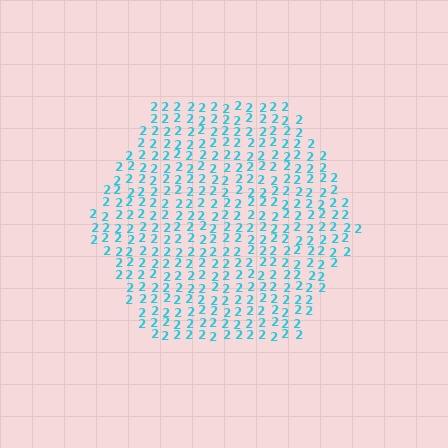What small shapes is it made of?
It is made of small digit 2's.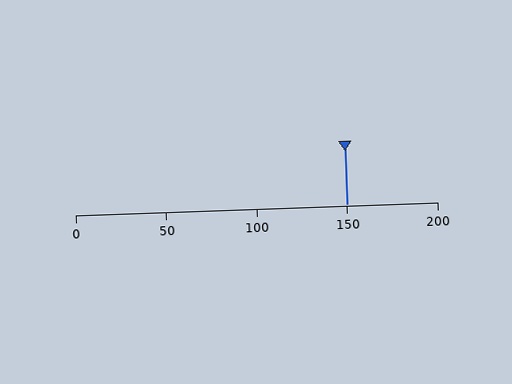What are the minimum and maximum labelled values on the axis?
The axis runs from 0 to 200.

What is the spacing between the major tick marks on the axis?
The major ticks are spaced 50 apart.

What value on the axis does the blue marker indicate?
The marker indicates approximately 150.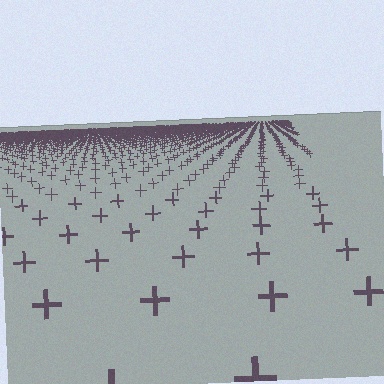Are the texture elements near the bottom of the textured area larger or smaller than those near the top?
Larger. Near the bottom, elements are closer to the viewer and appear at a bigger on-screen size.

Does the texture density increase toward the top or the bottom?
Density increases toward the top.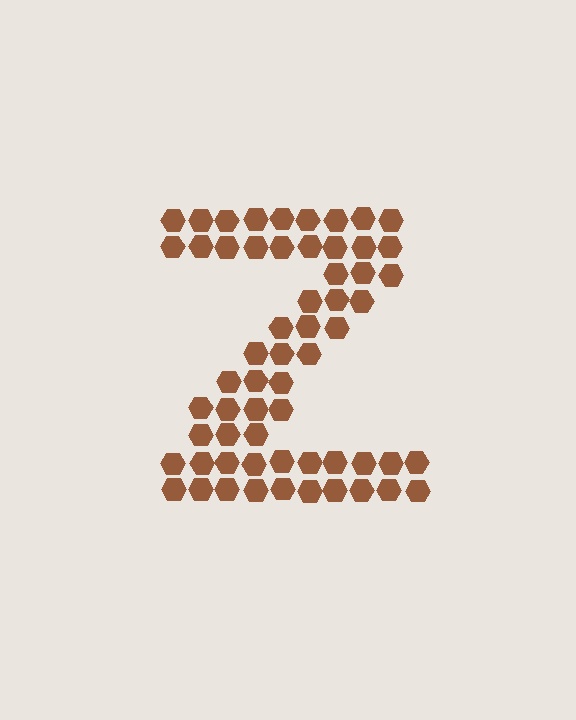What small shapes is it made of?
It is made of small hexagons.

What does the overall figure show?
The overall figure shows the letter Z.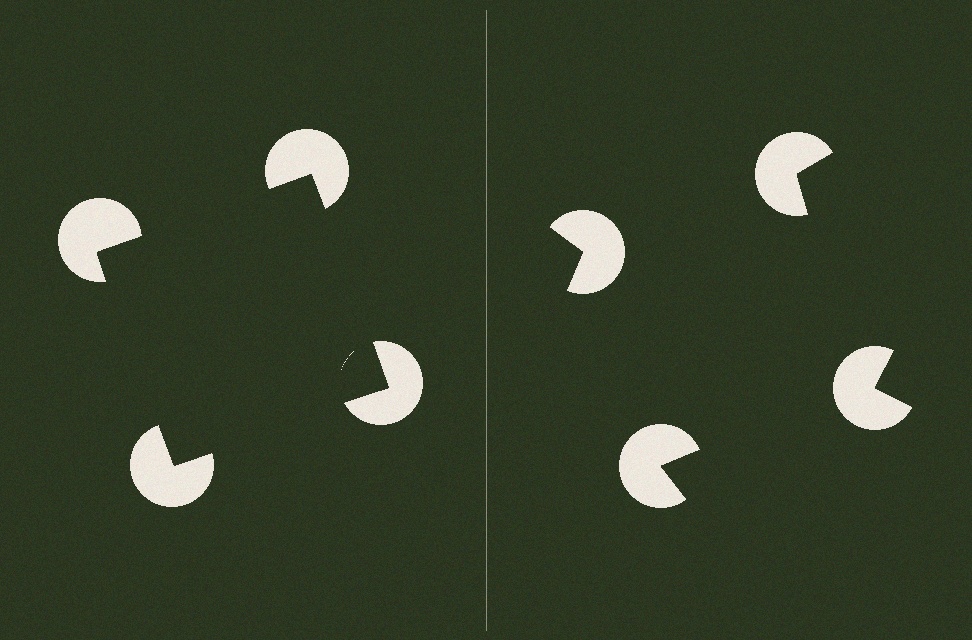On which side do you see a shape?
An illusory square appears on the left side. On the right side the wedge cuts are rotated, so no coherent shape forms.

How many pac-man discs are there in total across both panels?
8 — 4 on each side.